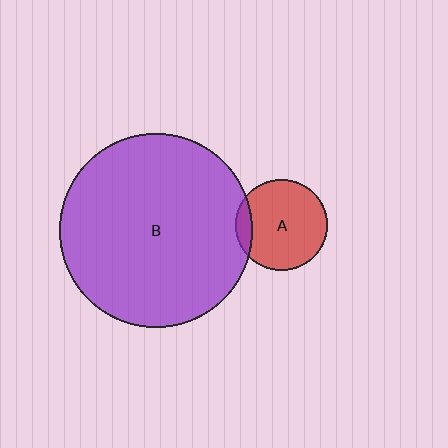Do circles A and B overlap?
Yes.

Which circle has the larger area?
Circle B (purple).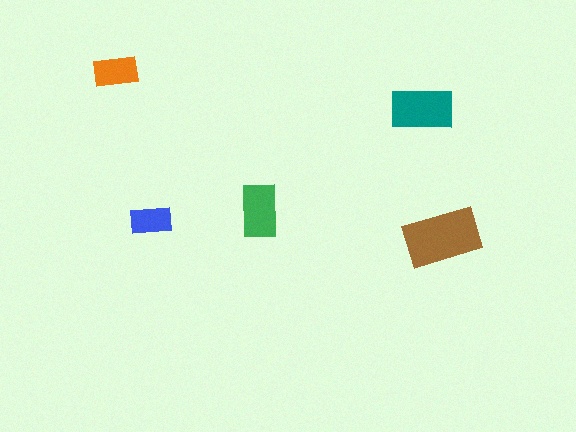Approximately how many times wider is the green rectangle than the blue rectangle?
About 1.5 times wider.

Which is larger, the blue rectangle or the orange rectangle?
The orange one.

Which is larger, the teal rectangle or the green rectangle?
The teal one.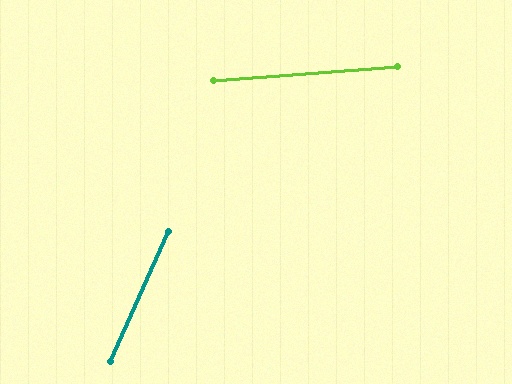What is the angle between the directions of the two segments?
Approximately 62 degrees.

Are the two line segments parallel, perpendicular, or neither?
Neither parallel nor perpendicular — they differ by about 62°.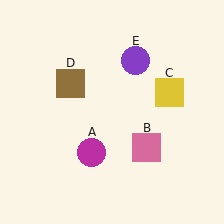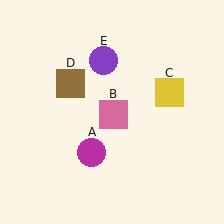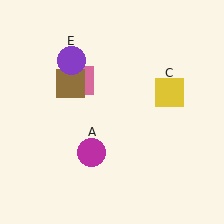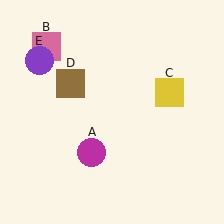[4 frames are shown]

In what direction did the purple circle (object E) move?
The purple circle (object E) moved left.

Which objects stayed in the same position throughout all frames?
Magenta circle (object A) and yellow square (object C) and brown square (object D) remained stationary.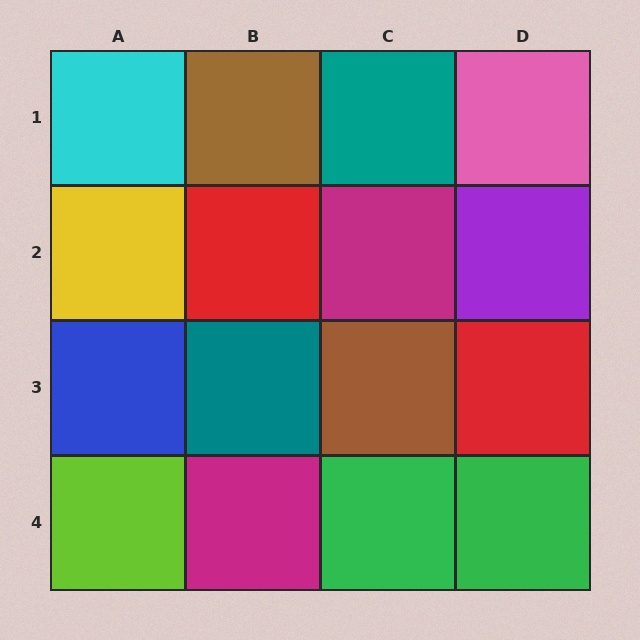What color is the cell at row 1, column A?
Cyan.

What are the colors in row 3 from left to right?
Blue, teal, brown, red.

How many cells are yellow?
1 cell is yellow.